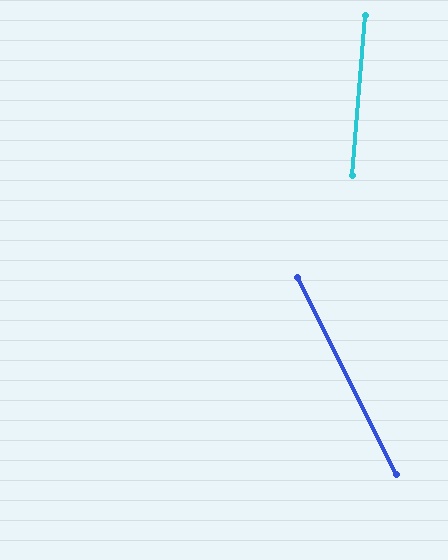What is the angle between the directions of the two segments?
Approximately 31 degrees.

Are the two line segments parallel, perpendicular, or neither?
Neither parallel nor perpendicular — they differ by about 31°.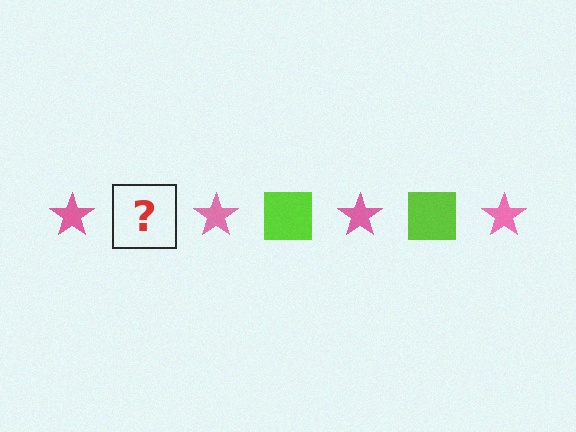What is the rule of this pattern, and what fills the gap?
The rule is that the pattern alternates between pink star and lime square. The gap should be filled with a lime square.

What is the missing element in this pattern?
The missing element is a lime square.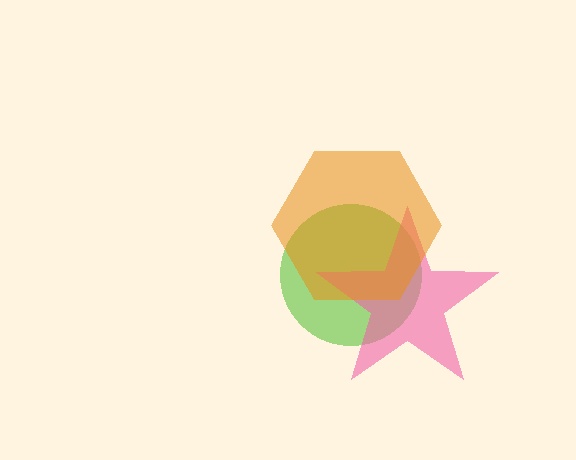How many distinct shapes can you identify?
There are 3 distinct shapes: a lime circle, a pink star, an orange hexagon.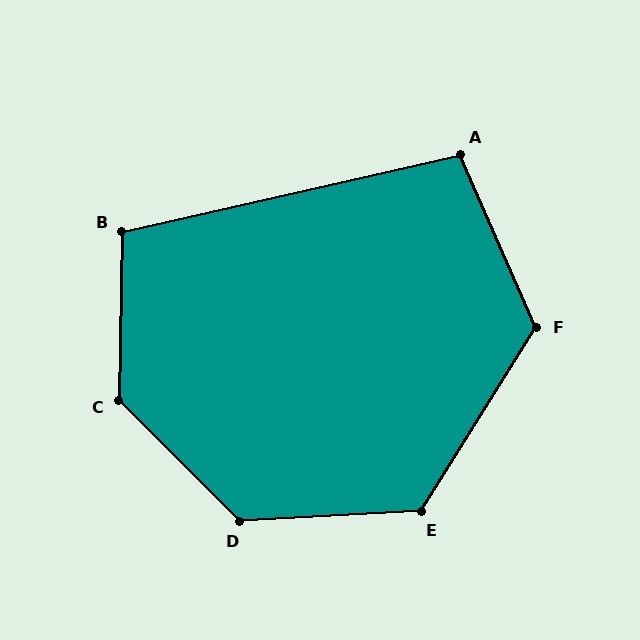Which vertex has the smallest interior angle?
A, at approximately 101 degrees.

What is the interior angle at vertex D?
Approximately 132 degrees (obtuse).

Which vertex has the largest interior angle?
C, at approximately 134 degrees.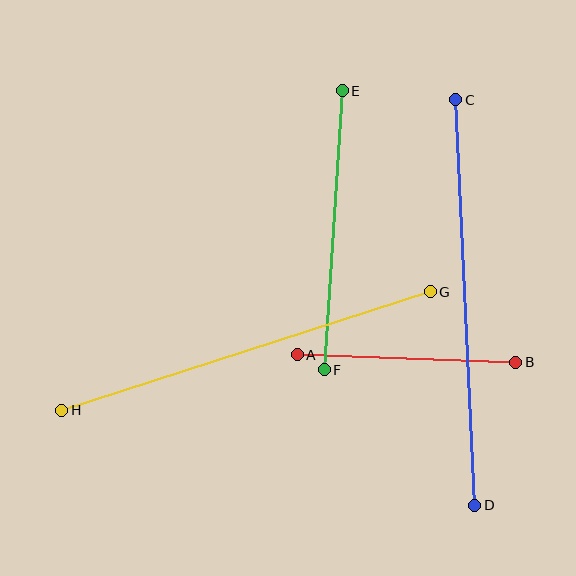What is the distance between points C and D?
The distance is approximately 406 pixels.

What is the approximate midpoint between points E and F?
The midpoint is at approximately (333, 230) pixels.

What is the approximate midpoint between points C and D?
The midpoint is at approximately (465, 303) pixels.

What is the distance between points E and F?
The distance is approximately 280 pixels.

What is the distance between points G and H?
The distance is approximately 387 pixels.